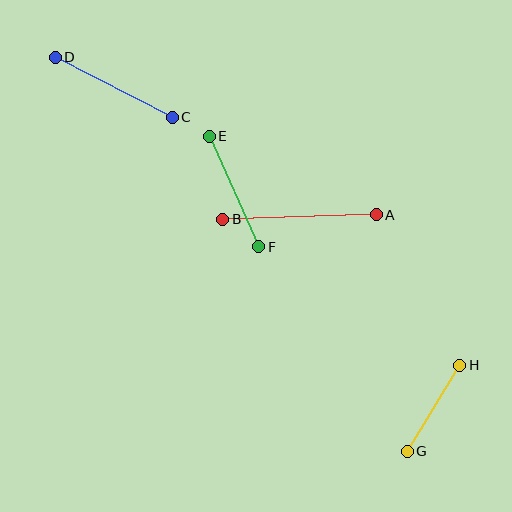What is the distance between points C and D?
The distance is approximately 131 pixels.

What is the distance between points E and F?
The distance is approximately 121 pixels.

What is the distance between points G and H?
The distance is approximately 101 pixels.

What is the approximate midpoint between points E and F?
The midpoint is at approximately (234, 192) pixels.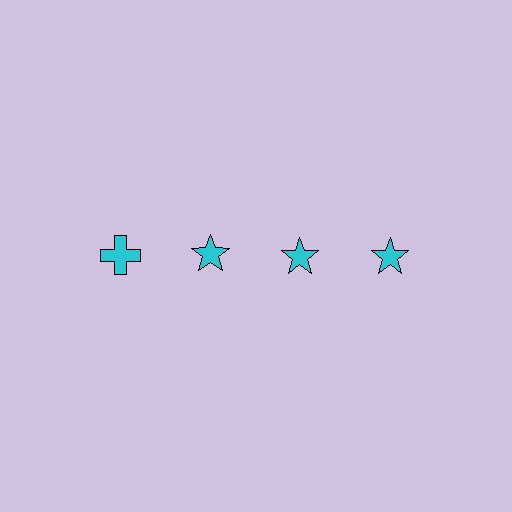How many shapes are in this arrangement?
There are 4 shapes arranged in a grid pattern.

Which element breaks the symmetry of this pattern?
The cyan cross in the top row, leftmost column breaks the symmetry. All other shapes are cyan stars.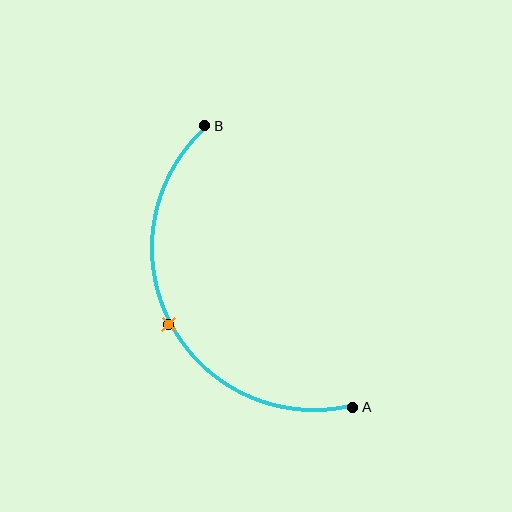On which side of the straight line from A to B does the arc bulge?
The arc bulges to the left of the straight line connecting A and B.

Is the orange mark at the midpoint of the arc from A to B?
Yes. The orange mark lies on the arc at equal arc-length from both A and B — it is the arc midpoint.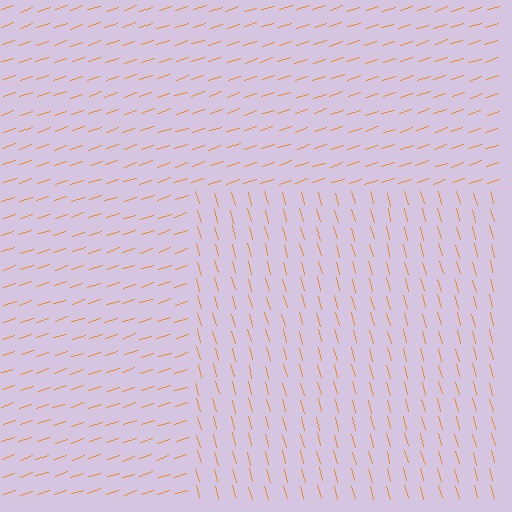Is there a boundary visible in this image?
Yes, there is a texture boundary formed by a change in line orientation.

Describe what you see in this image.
The image is filled with small orange line segments. A rectangle region in the image has lines oriented differently from the surrounding lines, creating a visible texture boundary.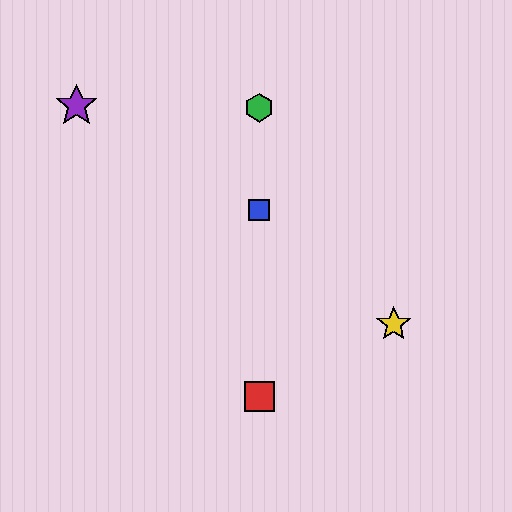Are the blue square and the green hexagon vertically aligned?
Yes, both are at x≈259.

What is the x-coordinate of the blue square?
The blue square is at x≈259.